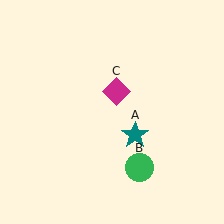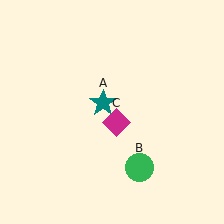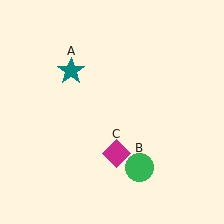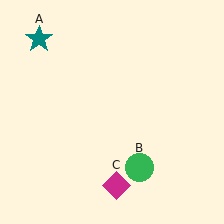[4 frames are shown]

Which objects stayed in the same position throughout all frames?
Green circle (object B) remained stationary.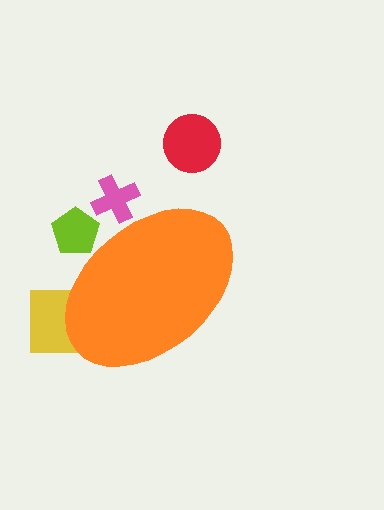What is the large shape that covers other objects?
An orange ellipse.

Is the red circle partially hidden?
No, the red circle is fully visible.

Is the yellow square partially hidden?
Yes, the yellow square is partially hidden behind the orange ellipse.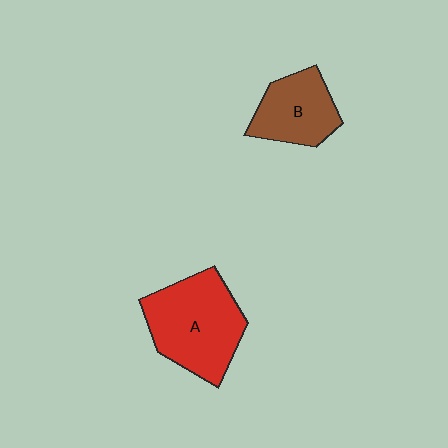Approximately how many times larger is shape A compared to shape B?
Approximately 1.6 times.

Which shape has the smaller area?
Shape B (brown).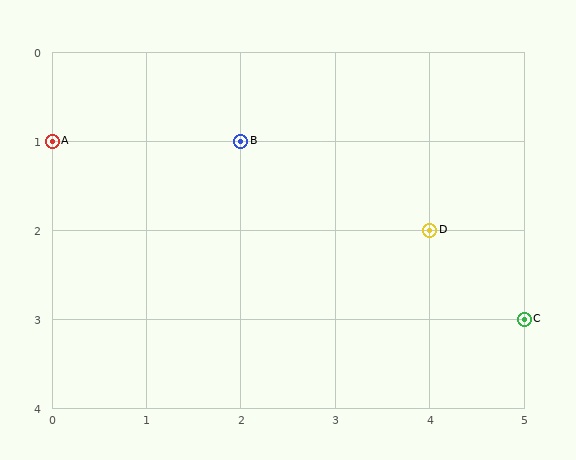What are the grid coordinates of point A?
Point A is at grid coordinates (0, 1).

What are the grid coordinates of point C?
Point C is at grid coordinates (5, 3).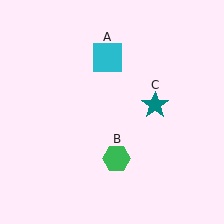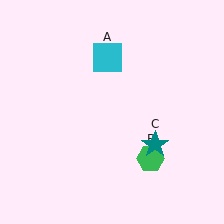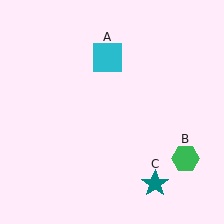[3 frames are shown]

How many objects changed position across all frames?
2 objects changed position: green hexagon (object B), teal star (object C).